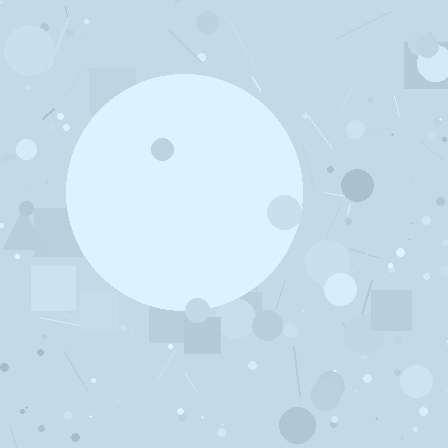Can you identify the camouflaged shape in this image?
The camouflaged shape is a circle.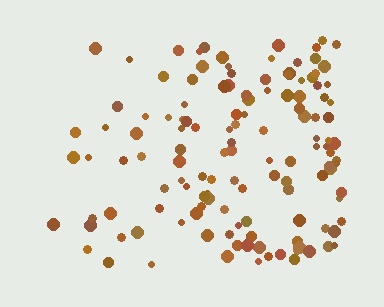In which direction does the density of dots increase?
From left to right, with the right side densest.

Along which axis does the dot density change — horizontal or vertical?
Horizontal.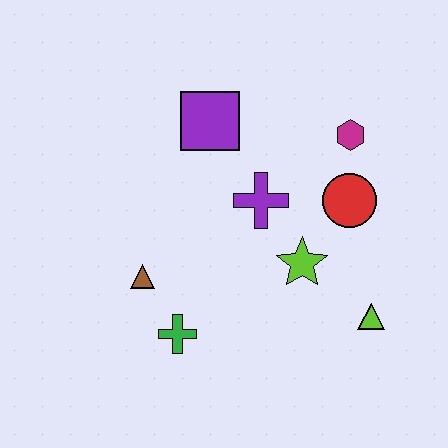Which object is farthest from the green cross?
The magenta hexagon is farthest from the green cross.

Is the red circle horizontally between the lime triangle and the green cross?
Yes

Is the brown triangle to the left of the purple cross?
Yes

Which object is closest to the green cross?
The brown triangle is closest to the green cross.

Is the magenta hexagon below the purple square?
Yes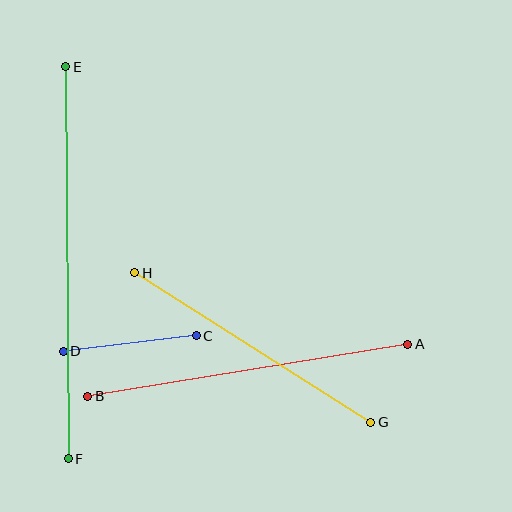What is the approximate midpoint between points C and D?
The midpoint is at approximately (130, 344) pixels.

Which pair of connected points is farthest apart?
Points E and F are farthest apart.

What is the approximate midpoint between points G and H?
The midpoint is at approximately (253, 347) pixels.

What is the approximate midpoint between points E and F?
The midpoint is at approximately (67, 263) pixels.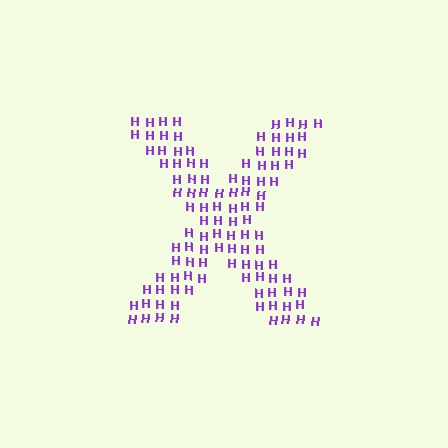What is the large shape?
The large shape is the letter X.